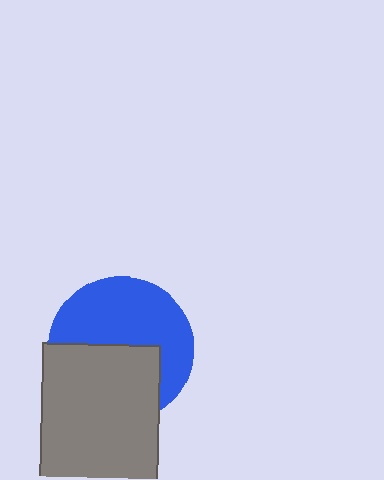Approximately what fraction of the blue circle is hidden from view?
Roughly 45% of the blue circle is hidden behind the gray rectangle.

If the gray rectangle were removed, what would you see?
You would see the complete blue circle.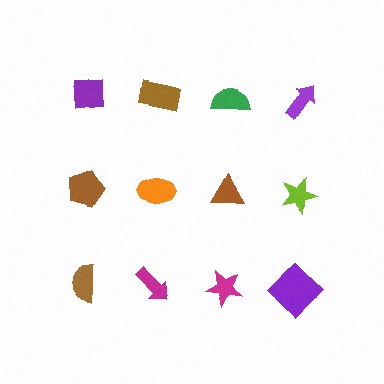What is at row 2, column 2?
An orange ellipse.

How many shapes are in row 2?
4 shapes.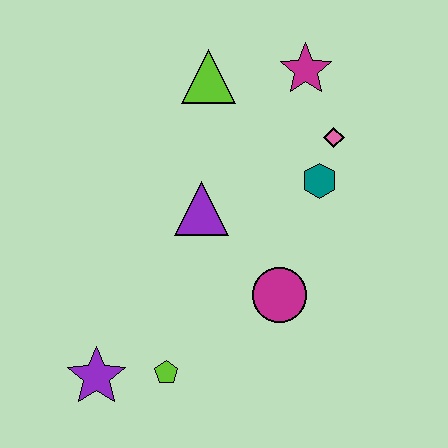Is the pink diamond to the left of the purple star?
No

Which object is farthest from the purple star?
The magenta star is farthest from the purple star.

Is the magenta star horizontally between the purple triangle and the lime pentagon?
No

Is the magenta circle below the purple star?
No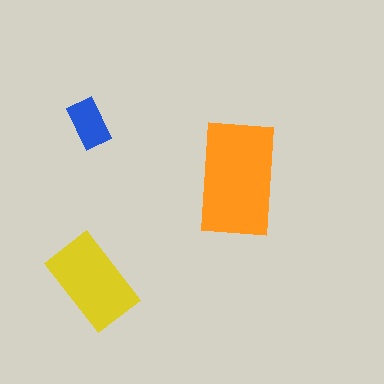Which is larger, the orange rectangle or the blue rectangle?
The orange one.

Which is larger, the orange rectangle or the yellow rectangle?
The orange one.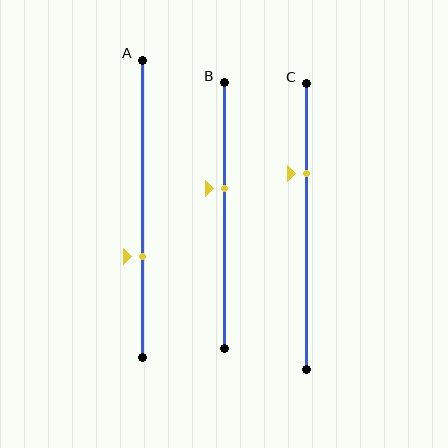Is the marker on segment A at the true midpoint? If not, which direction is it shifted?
No, the marker on segment A is shifted downward by about 16% of the segment length.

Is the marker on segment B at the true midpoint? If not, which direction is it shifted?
No, the marker on segment B is shifted upward by about 10% of the segment length.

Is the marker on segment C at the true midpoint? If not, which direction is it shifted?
No, the marker on segment C is shifted upward by about 19% of the segment length.